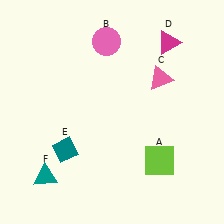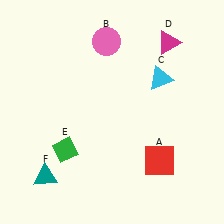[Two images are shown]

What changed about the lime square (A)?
In Image 1, A is lime. In Image 2, it changed to red.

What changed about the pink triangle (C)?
In Image 1, C is pink. In Image 2, it changed to cyan.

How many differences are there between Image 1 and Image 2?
There are 3 differences between the two images.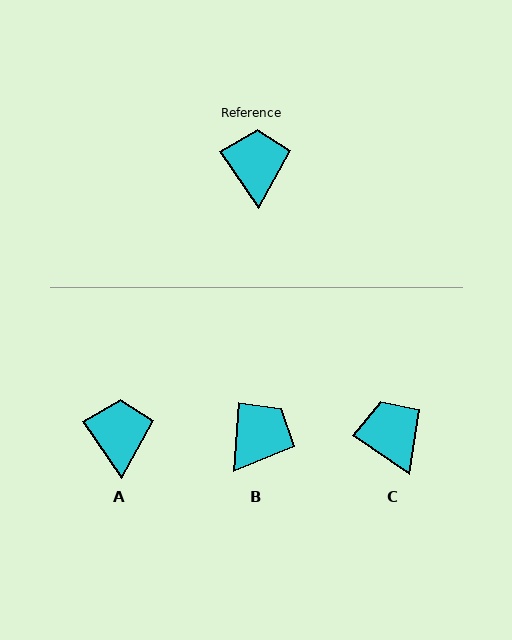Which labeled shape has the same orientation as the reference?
A.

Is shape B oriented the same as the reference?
No, it is off by about 38 degrees.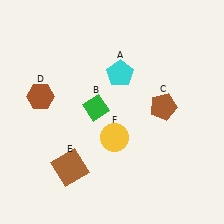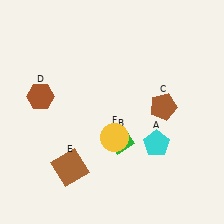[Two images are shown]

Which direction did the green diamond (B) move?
The green diamond (B) moved down.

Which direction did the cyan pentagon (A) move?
The cyan pentagon (A) moved down.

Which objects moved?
The objects that moved are: the cyan pentagon (A), the green diamond (B).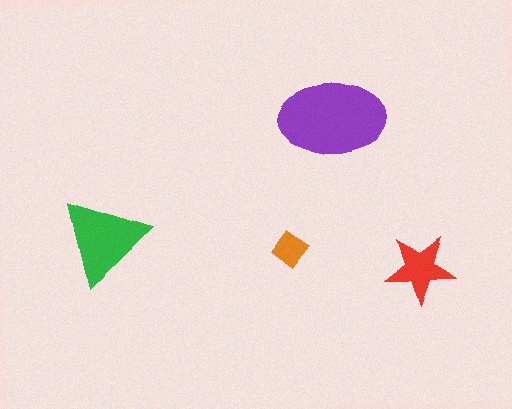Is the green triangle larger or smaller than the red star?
Larger.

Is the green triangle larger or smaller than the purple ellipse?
Smaller.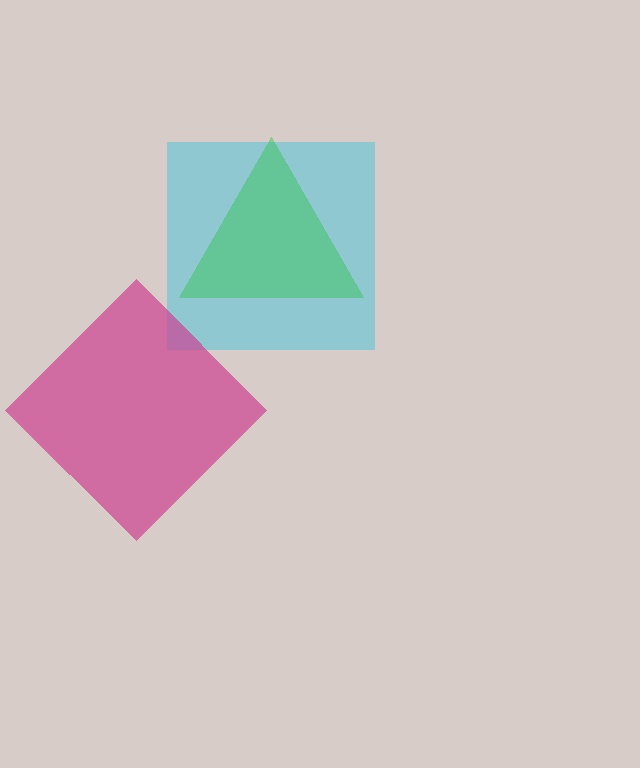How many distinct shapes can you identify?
There are 3 distinct shapes: a cyan square, a green triangle, a magenta diamond.